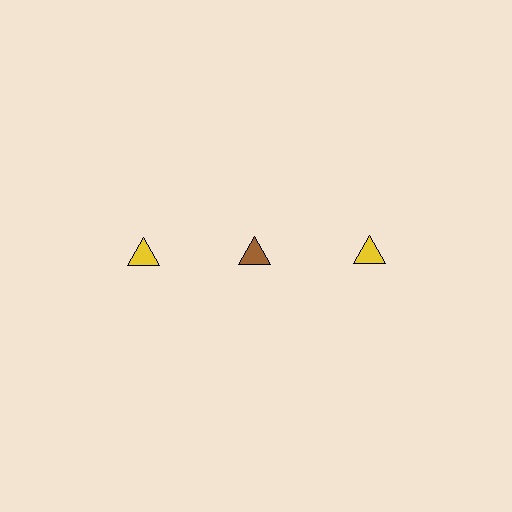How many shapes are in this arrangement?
There are 3 shapes arranged in a grid pattern.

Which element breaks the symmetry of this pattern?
The brown triangle in the top row, second from left column breaks the symmetry. All other shapes are yellow triangles.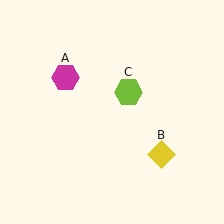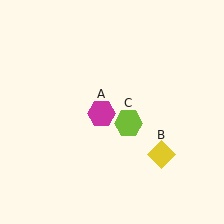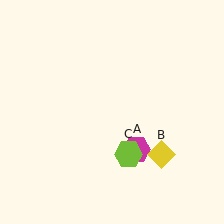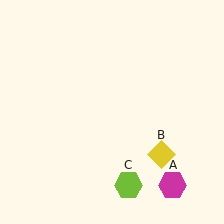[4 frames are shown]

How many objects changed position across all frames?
2 objects changed position: magenta hexagon (object A), lime hexagon (object C).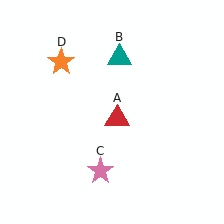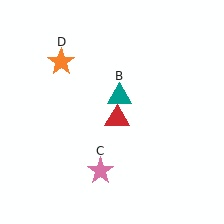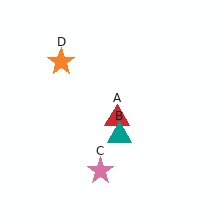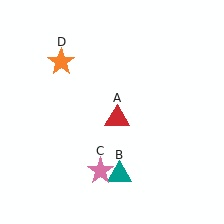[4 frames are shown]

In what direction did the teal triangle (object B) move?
The teal triangle (object B) moved down.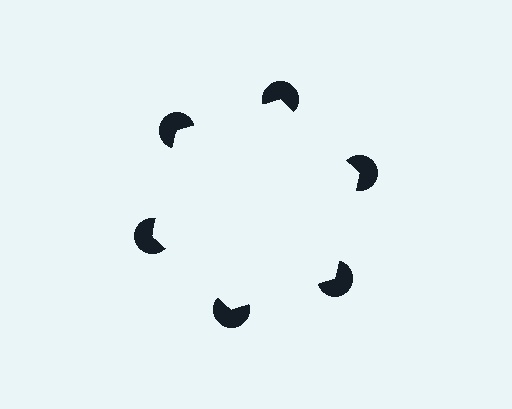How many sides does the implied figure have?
6 sides.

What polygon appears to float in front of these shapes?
An illusory hexagon — its edges are inferred from the aligned wedge cuts in the pac-man discs, not physically drawn.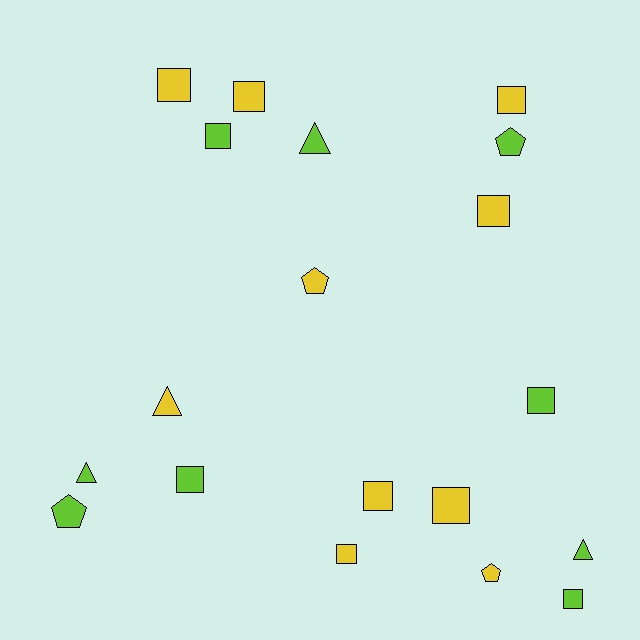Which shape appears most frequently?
Square, with 11 objects.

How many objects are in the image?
There are 19 objects.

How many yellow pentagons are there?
There are 2 yellow pentagons.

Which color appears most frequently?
Yellow, with 10 objects.